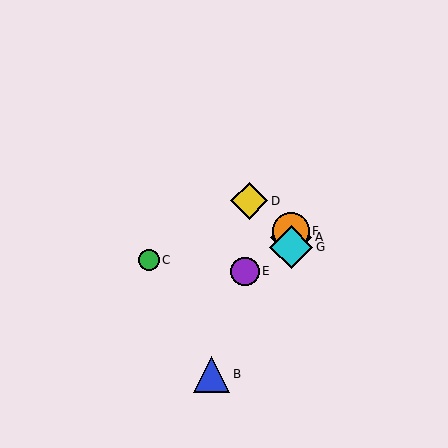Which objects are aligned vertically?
Objects A, F, G are aligned vertically.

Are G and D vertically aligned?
No, G is at x≈291 and D is at x≈249.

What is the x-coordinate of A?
Object A is at x≈291.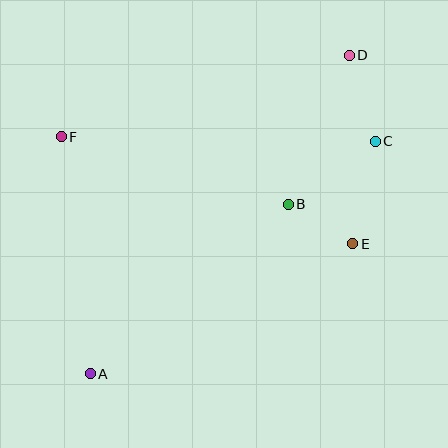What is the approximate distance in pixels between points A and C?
The distance between A and C is approximately 368 pixels.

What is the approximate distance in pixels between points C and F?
The distance between C and F is approximately 314 pixels.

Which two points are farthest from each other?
Points A and D are farthest from each other.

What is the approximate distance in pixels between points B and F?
The distance between B and F is approximately 237 pixels.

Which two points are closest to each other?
Points B and E are closest to each other.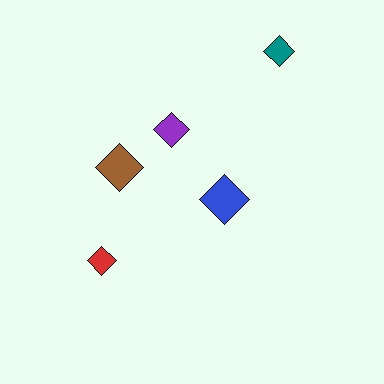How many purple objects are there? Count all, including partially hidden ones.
There is 1 purple object.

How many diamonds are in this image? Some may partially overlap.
There are 5 diamonds.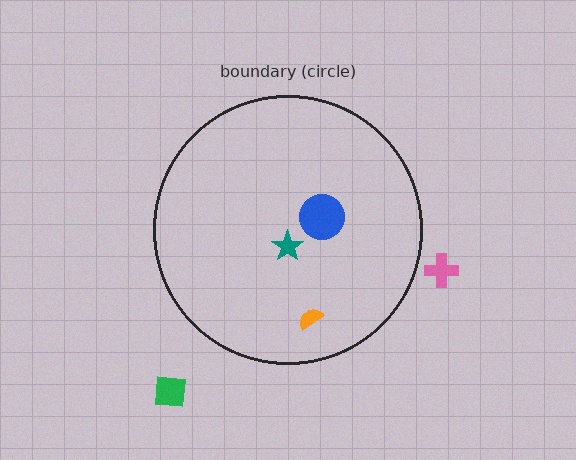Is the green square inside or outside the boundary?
Outside.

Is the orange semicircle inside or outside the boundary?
Inside.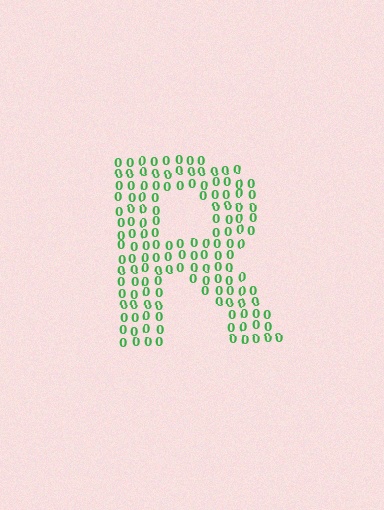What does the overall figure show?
The overall figure shows the letter R.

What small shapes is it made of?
It is made of small digit 0's.